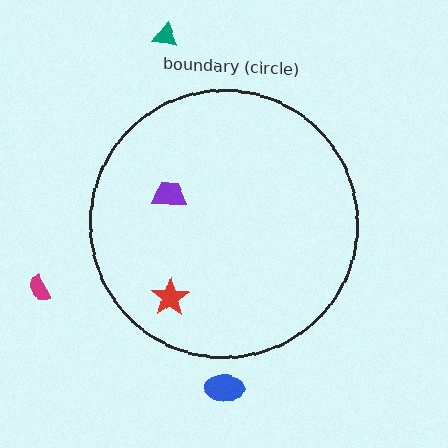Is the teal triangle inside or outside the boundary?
Outside.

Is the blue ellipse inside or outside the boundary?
Outside.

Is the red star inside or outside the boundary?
Inside.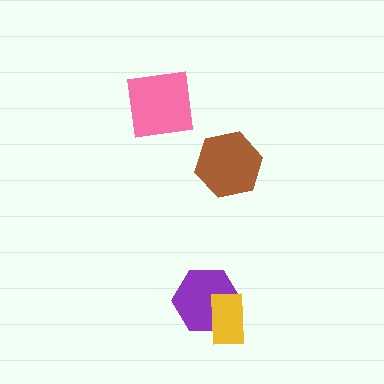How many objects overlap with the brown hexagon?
0 objects overlap with the brown hexagon.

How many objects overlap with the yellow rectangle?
1 object overlaps with the yellow rectangle.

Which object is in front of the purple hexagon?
The yellow rectangle is in front of the purple hexagon.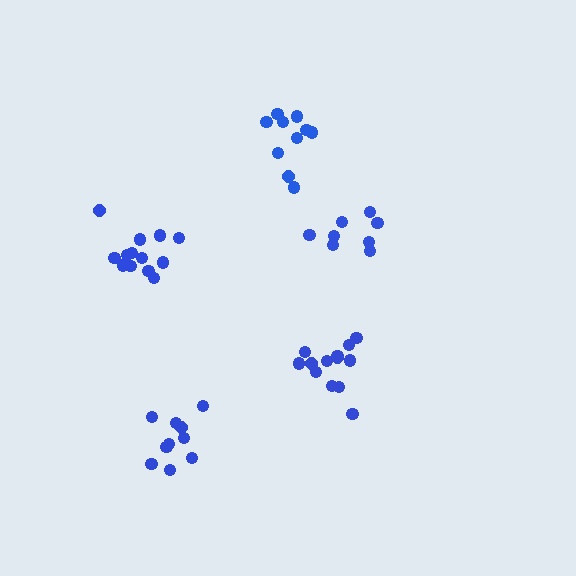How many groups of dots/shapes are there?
There are 5 groups.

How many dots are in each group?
Group 1: 10 dots, Group 2: 10 dots, Group 3: 13 dots, Group 4: 8 dots, Group 5: 13 dots (54 total).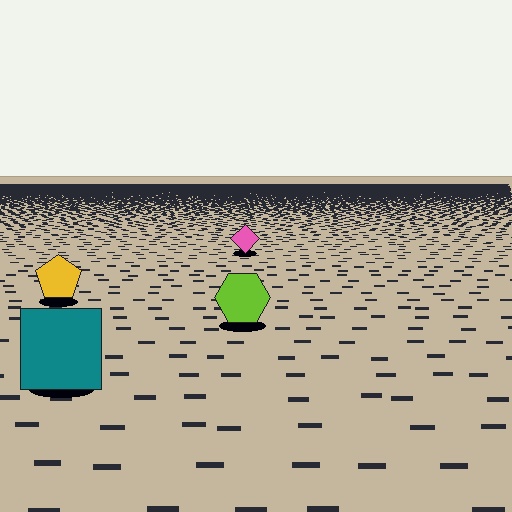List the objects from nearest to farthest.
From nearest to farthest: the teal square, the lime hexagon, the yellow pentagon, the pink diamond.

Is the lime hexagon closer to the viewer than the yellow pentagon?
Yes. The lime hexagon is closer — you can tell from the texture gradient: the ground texture is coarser near it.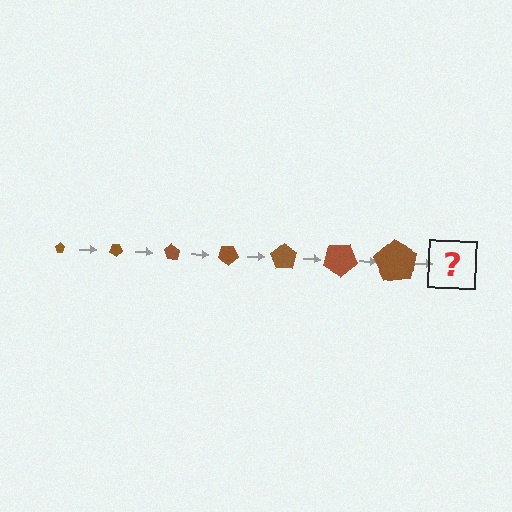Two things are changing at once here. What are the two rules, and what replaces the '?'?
The two rules are that the pentagon grows larger each step and it rotates 35 degrees each step. The '?' should be a pentagon, larger than the previous one and rotated 245 degrees from the start.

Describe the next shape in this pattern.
It should be a pentagon, larger than the previous one and rotated 245 degrees from the start.